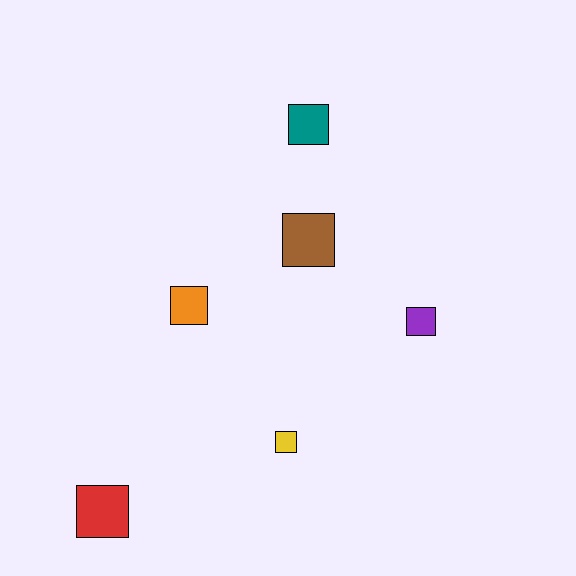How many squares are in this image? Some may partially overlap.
There are 6 squares.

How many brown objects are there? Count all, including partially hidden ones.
There is 1 brown object.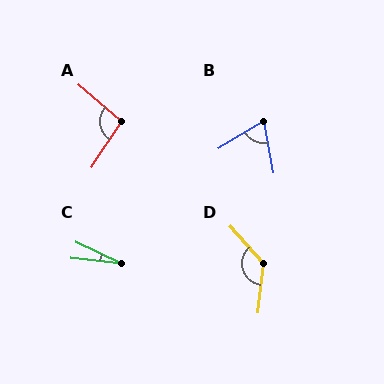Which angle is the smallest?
C, at approximately 19 degrees.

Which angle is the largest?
D, at approximately 132 degrees.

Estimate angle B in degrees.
Approximately 70 degrees.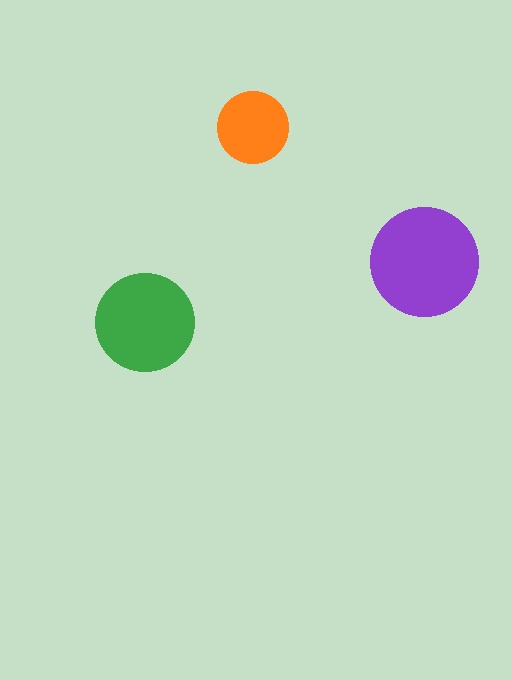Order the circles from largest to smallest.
the purple one, the green one, the orange one.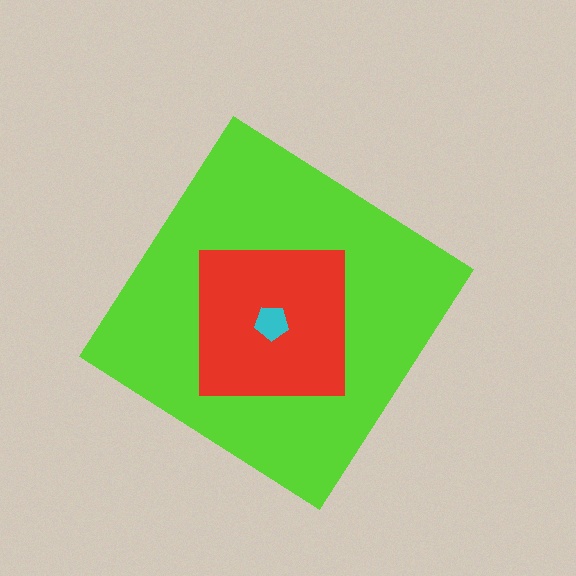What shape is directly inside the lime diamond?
The red square.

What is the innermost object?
The cyan pentagon.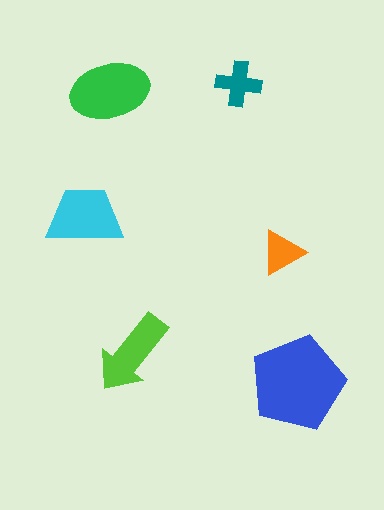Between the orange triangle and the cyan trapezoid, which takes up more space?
The cyan trapezoid.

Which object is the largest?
The blue pentagon.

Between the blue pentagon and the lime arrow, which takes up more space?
The blue pentagon.